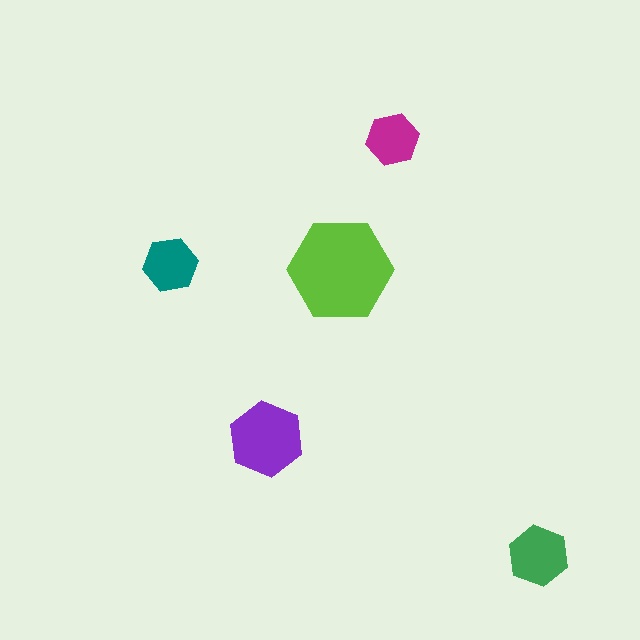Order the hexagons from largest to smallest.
the lime one, the purple one, the green one, the teal one, the magenta one.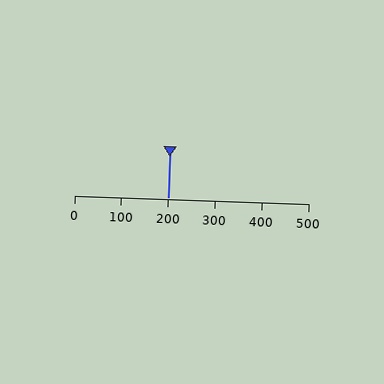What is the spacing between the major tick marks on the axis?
The major ticks are spaced 100 apart.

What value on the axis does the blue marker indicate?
The marker indicates approximately 200.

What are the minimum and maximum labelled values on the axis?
The axis runs from 0 to 500.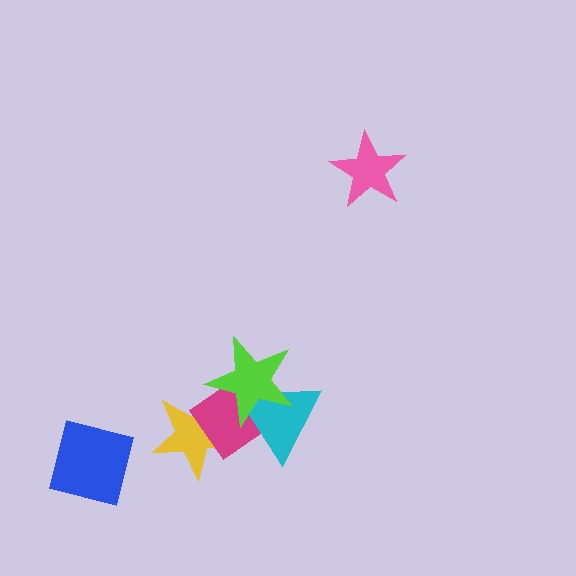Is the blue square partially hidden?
No, no other shape covers it.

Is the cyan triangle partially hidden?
Yes, it is partially covered by another shape.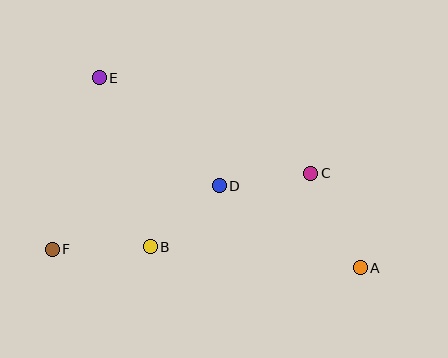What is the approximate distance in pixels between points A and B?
The distance between A and B is approximately 211 pixels.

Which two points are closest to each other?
Points B and D are closest to each other.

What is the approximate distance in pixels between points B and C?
The distance between B and C is approximately 177 pixels.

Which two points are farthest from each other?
Points A and E are farthest from each other.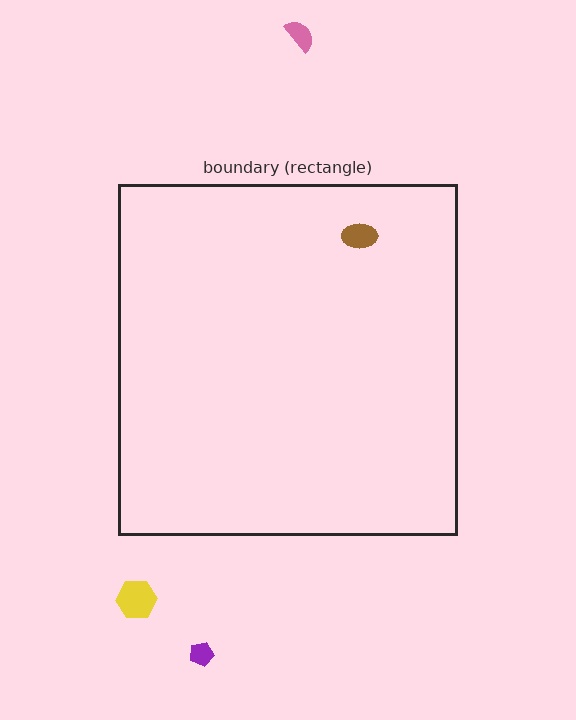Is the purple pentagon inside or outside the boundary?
Outside.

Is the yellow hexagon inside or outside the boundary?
Outside.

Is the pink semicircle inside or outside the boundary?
Outside.